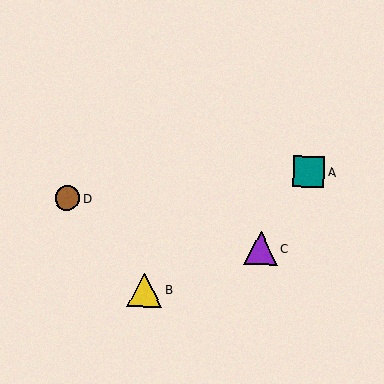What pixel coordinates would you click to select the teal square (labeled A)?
Click at (309, 172) to select the teal square A.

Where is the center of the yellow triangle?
The center of the yellow triangle is at (145, 290).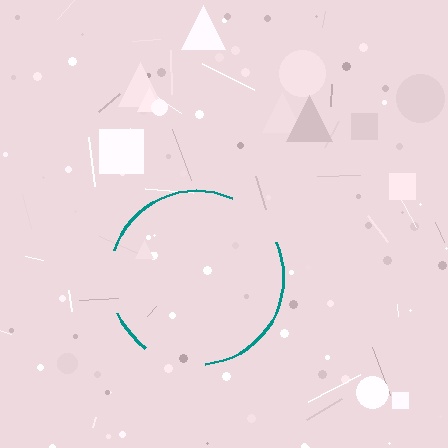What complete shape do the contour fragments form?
The contour fragments form a circle.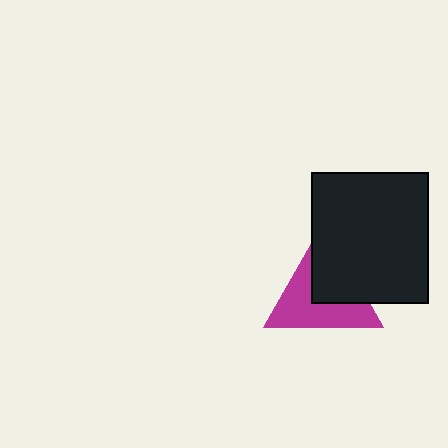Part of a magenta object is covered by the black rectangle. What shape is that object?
It is a triangle.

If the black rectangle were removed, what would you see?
You would see the complete magenta triangle.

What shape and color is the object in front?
The object in front is a black rectangle.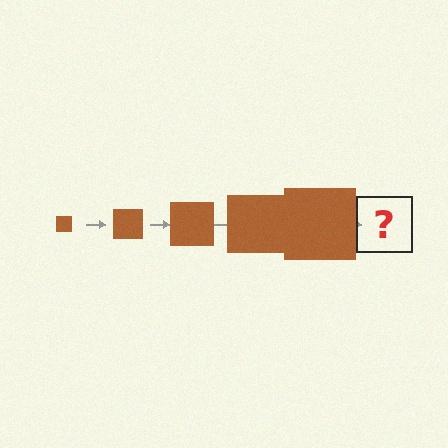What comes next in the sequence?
The next element should be a brown square, larger than the previous one.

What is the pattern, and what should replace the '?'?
The pattern is that the square gets progressively larger each step. The '?' should be a brown square, larger than the previous one.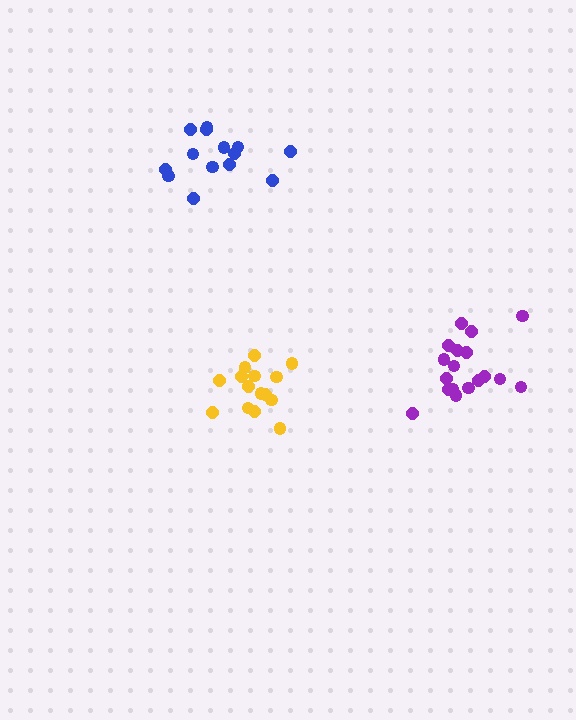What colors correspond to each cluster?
The clusters are colored: purple, yellow, blue.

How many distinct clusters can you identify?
There are 3 distinct clusters.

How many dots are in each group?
Group 1: 18 dots, Group 2: 15 dots, Group 3: 14 dots (47 total).